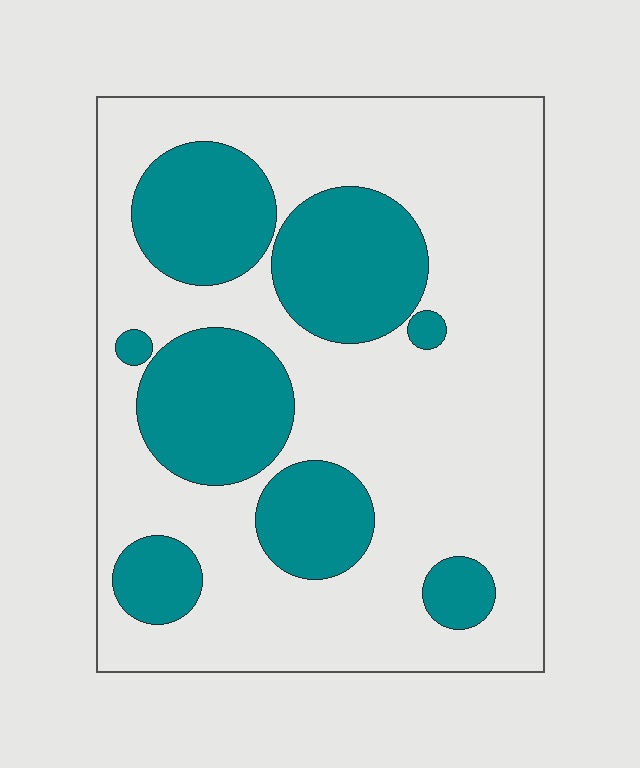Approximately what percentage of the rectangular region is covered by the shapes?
Approximately 30%.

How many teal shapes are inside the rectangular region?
8.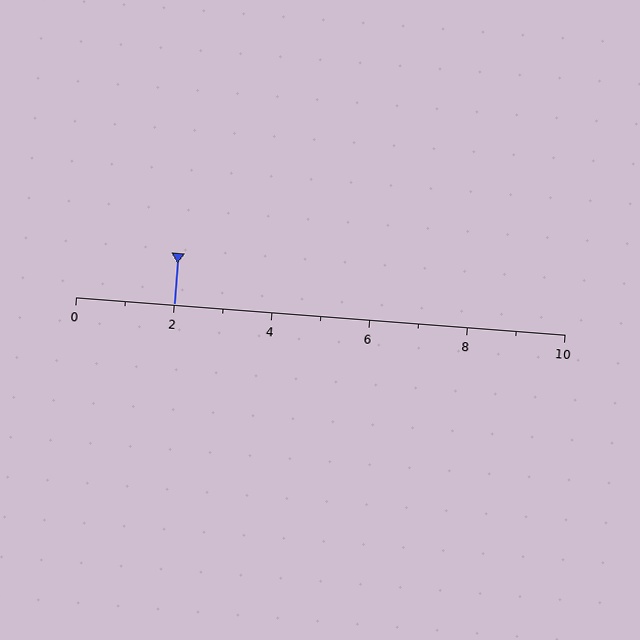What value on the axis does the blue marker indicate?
The marker indicates approximately 2.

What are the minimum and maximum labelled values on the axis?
The axis runs from 0 to 10.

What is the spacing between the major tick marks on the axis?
The major ticks are spaced 2 apart.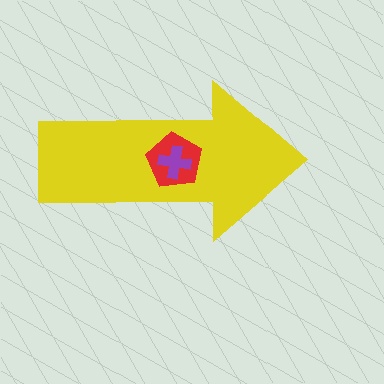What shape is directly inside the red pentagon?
The purple cross.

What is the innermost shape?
The purple cross.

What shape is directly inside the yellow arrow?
The red pentagon.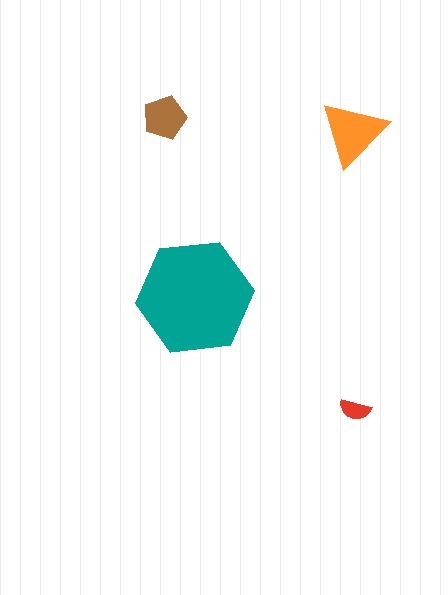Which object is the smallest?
The red semicircle.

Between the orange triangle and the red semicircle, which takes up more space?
The orange triangle.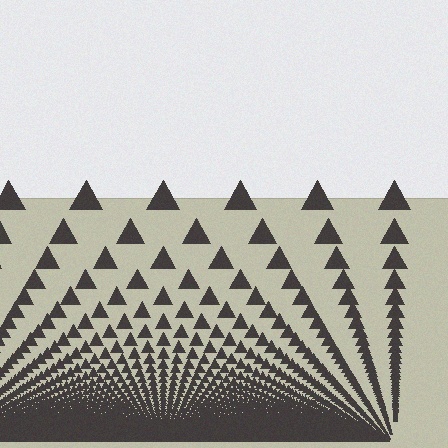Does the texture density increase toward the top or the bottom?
Density increases toward the bottom.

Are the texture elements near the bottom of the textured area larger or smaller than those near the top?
Smaller. The gradient is inverted — elements near the bottom are smaller and denser.